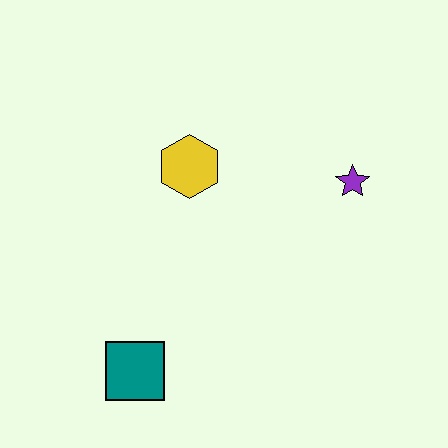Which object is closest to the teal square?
The yellow hexagon is closest to the teal square.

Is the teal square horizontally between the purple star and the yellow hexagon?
No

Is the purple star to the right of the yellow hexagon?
Yes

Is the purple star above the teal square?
Yes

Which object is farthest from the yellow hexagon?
The teal square is farthest from the yellow hexagon.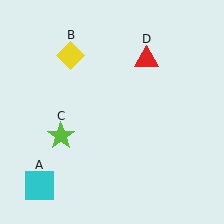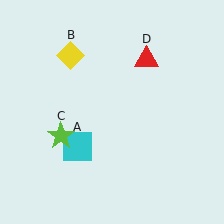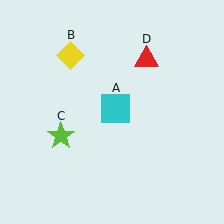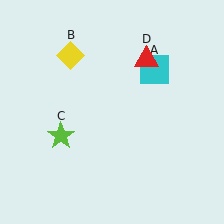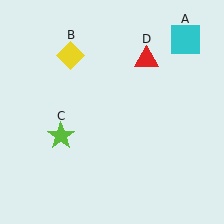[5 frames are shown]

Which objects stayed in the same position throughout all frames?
Yellow diamond (object B) and lime star (object C) and red triangle (object D) remained stationary.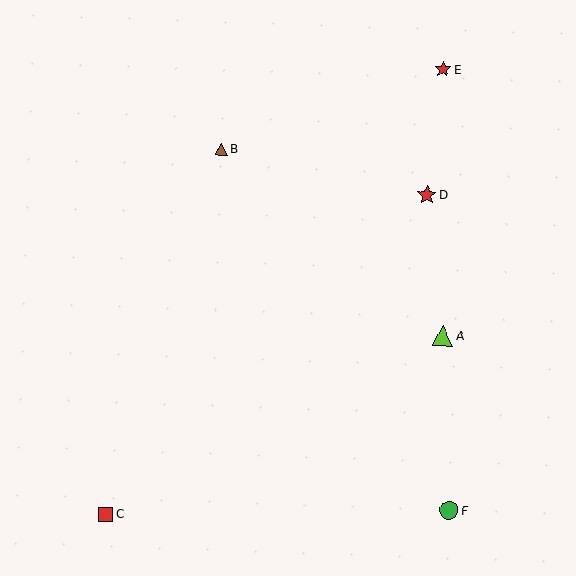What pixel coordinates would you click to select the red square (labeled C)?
Click at (106, 514) to select the red square C.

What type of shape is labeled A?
Shape A is a lime triangle.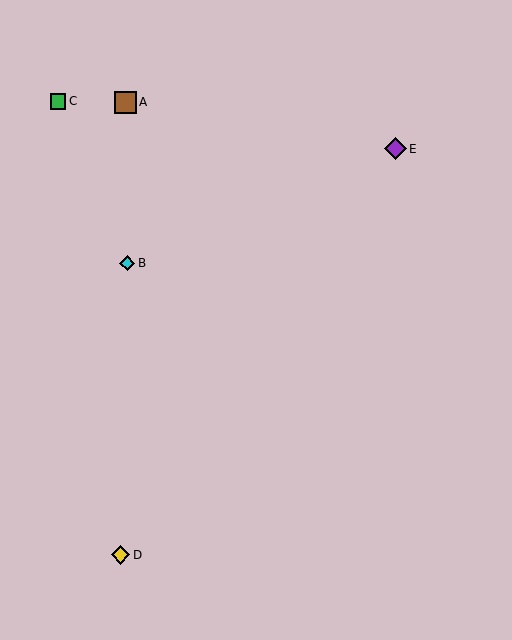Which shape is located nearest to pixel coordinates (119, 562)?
The yellow diamond (labeled D) at (121, 555) is nearest to that location.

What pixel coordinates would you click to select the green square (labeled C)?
Click at (58, 101) to select the green square C.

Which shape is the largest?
The brown square (labeled A) is the largest.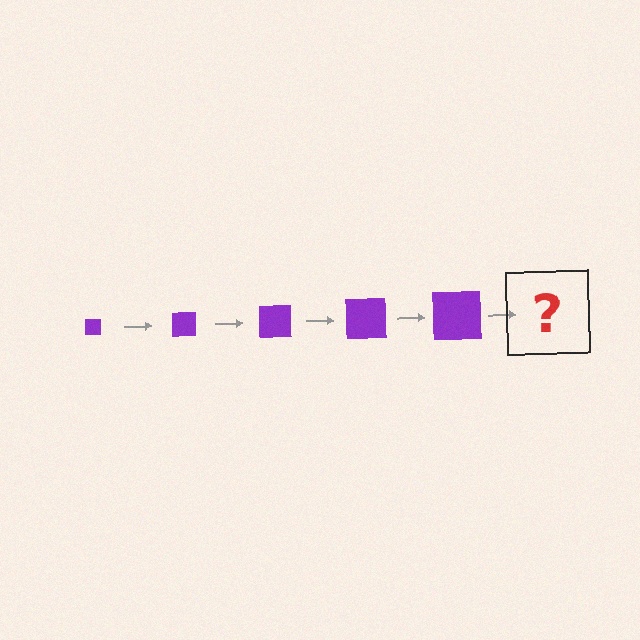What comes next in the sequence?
The next element should be a purple square, larger than the previous one.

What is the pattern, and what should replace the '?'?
The pattern is that the square gets progressively larger each step. The '?' should be a purple square, larger than the previous one.